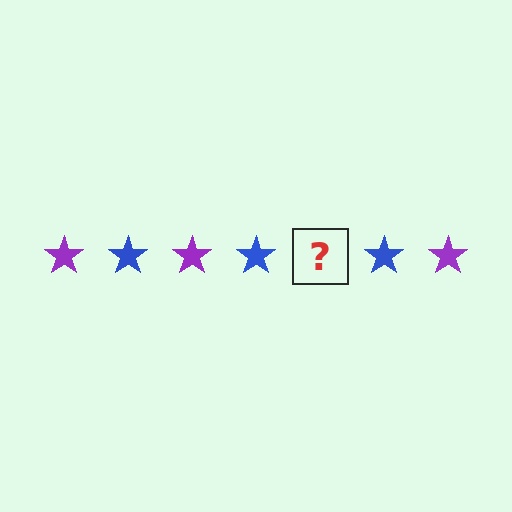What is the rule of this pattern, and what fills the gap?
The rule is that the pattern cycles through purple, blue stars. The gap should be filled with a purple star.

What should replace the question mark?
The question mark should be replaced with a purple star.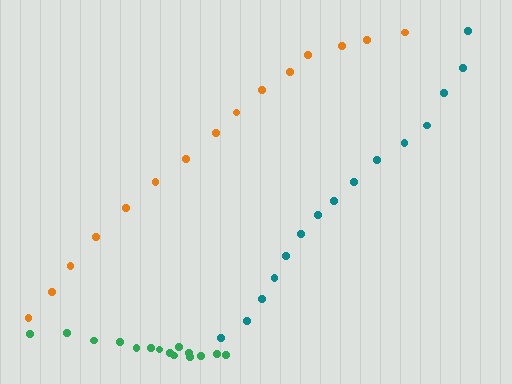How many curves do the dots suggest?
There are 3 distinct paths.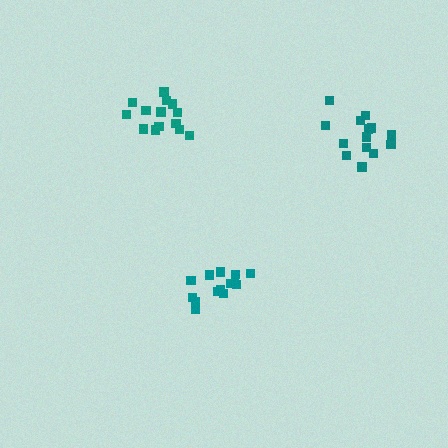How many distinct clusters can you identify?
There are 3 distinct clusters.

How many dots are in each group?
Group 1: 14 dots, Group 2: 14 dots, Group 3: 14 dots (42 total).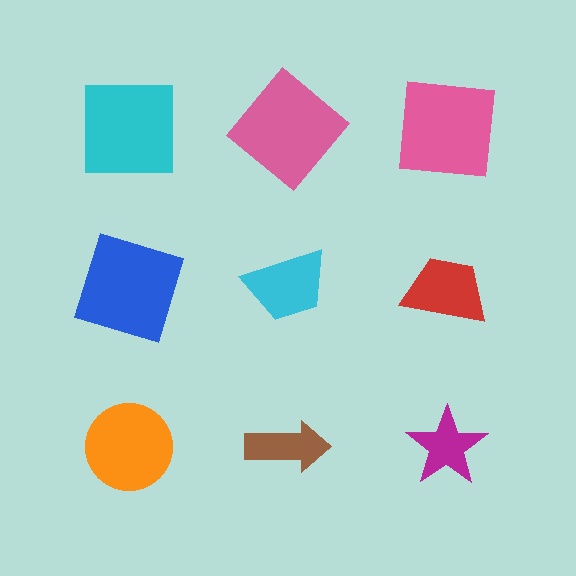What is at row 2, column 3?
A red trapezoid.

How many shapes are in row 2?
3 shapes.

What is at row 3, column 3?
A magenta star.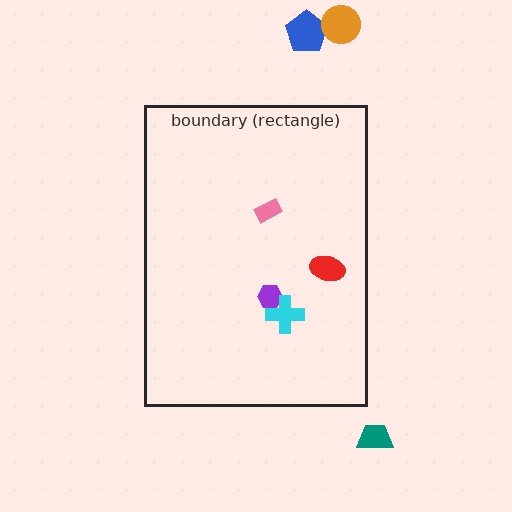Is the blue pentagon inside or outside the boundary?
Outside.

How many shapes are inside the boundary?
4 inside, 3 outside.